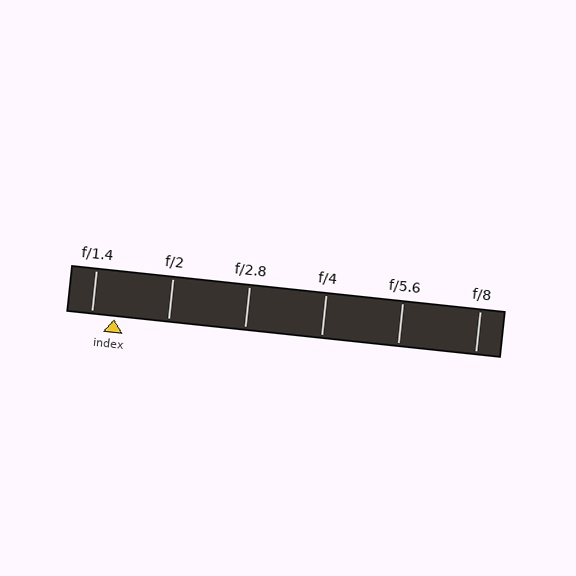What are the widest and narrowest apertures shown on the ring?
The widest aperture shown is f/1.4 and the narrowest is f/8.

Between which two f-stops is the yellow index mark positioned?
The index mark is between f/1.4 and f/2.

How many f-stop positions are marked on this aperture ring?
There are 6 f-stop positions marked.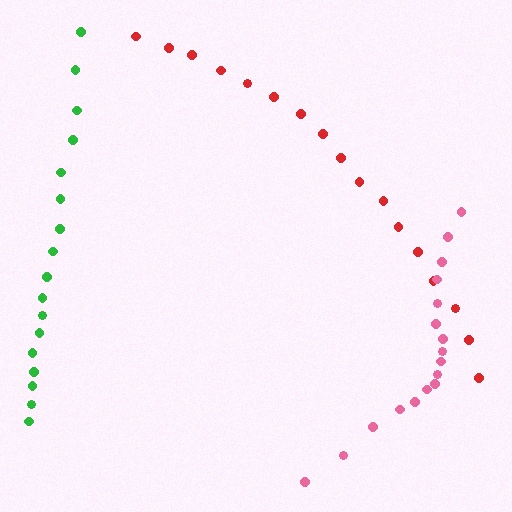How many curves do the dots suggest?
There are 3 distinct paths.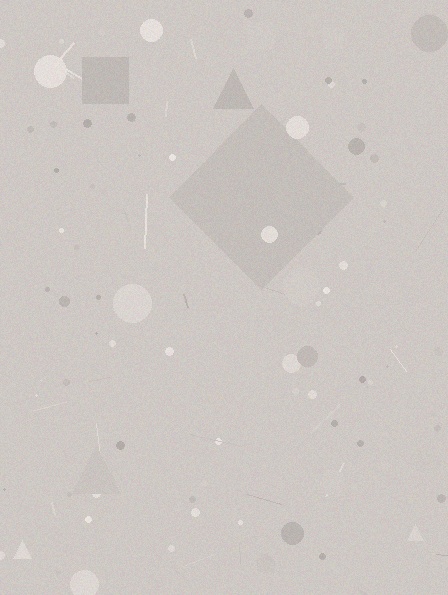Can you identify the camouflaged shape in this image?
The camouflaged shape is a diamond.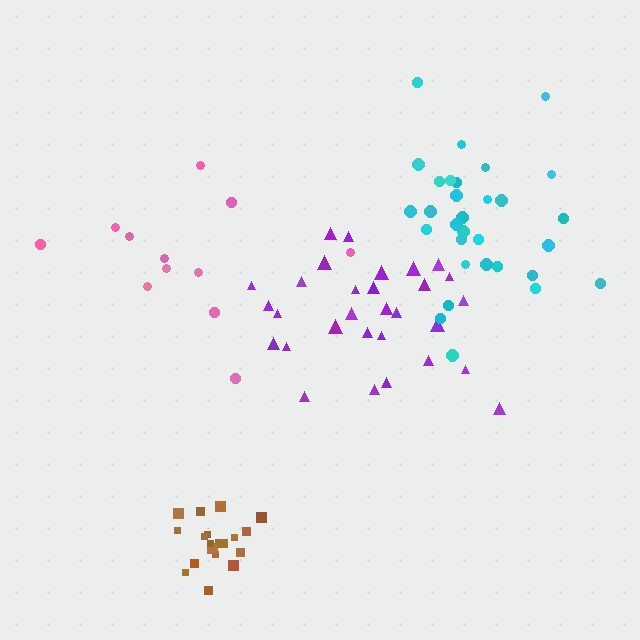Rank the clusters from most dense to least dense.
brown, cyan, purple, pink.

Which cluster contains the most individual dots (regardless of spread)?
Cyan (31).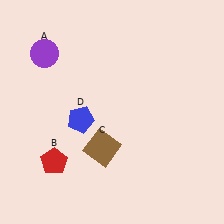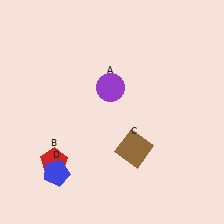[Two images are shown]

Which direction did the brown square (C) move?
The brown square (C) moved right.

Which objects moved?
The objects that moved are: the purple circle (A), the brown square (C), the blue pentagon (D).